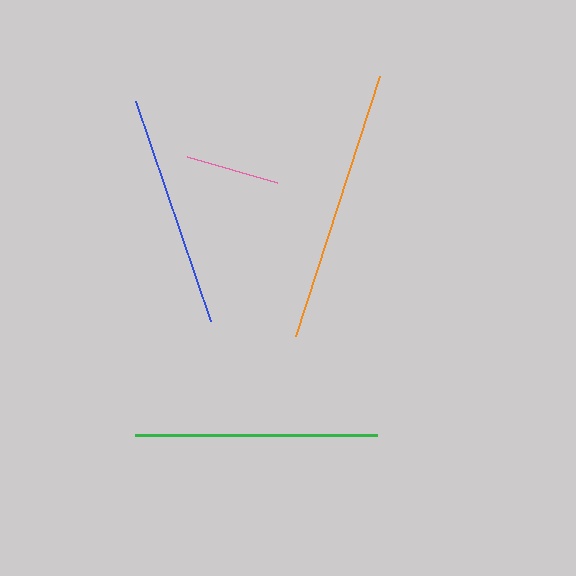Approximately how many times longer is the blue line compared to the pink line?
The blue line is approximately 2.5 times the length of the pink line.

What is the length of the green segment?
The green segment is approximately 242 pixels long.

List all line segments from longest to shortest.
From longest to shortest: orange, green, blue, pink.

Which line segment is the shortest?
The pink line is the shortest at approximately 93 pixels.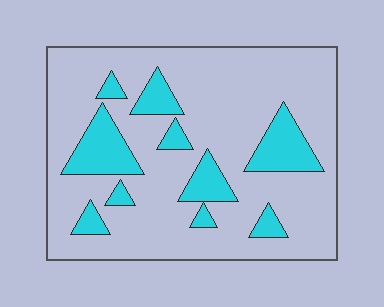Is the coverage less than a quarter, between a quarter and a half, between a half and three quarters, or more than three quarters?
Less than a quarter.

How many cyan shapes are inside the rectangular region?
10.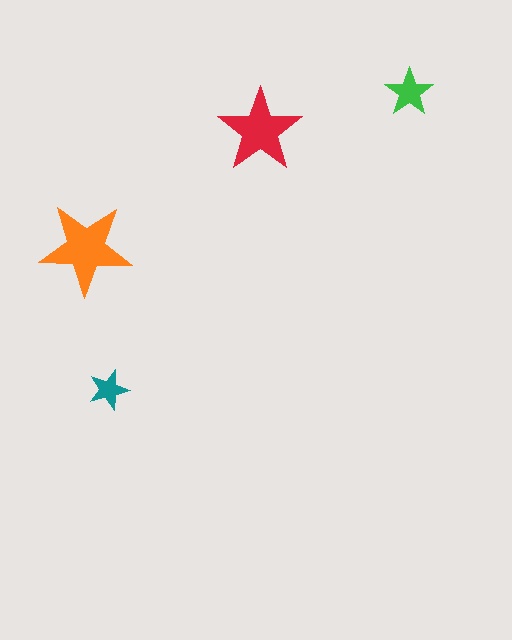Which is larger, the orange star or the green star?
The orange one.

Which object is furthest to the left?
The orange star is leftmost.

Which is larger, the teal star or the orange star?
The orange one.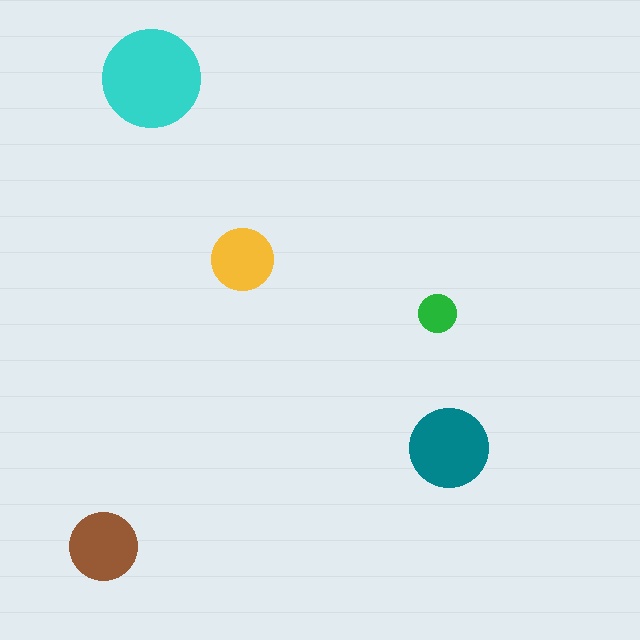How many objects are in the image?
There are 5 objects in the image.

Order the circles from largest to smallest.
the cyan one, the teal one, the brown one, the yellow one, the green one.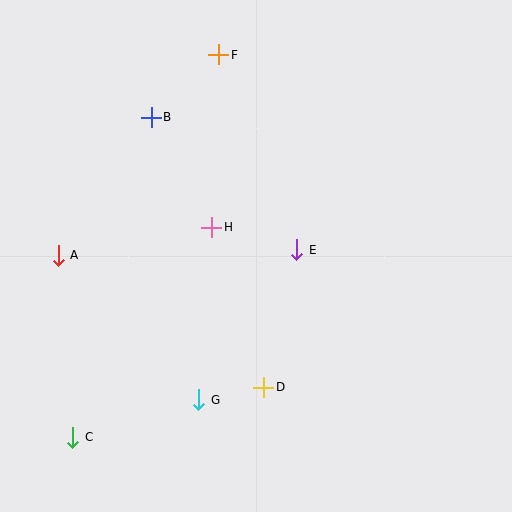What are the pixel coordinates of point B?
Point B is at (151, 117).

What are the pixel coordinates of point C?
Point C is at (73, 437).